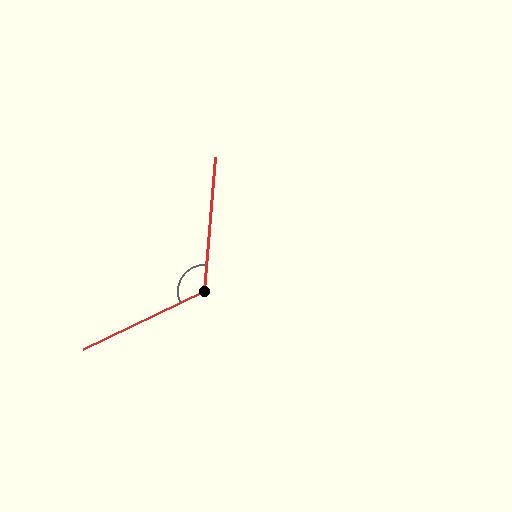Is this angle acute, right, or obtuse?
It is obtuse.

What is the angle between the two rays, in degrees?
Approximately 120 degrees.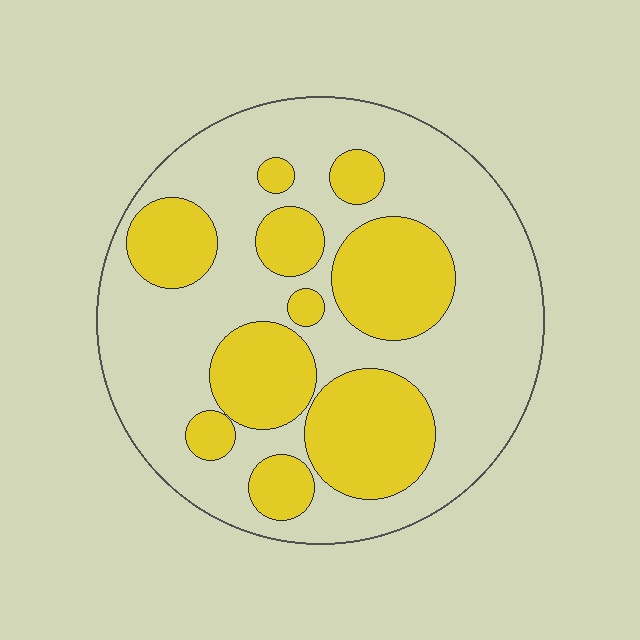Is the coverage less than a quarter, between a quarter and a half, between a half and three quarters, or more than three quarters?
Between a quarter and a half.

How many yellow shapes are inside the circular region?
10.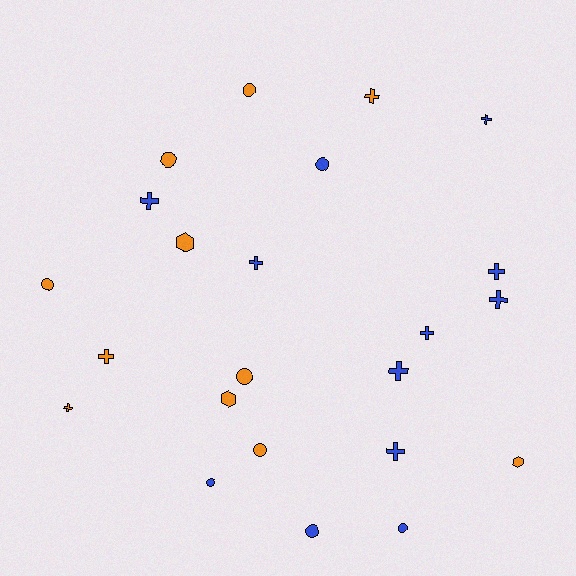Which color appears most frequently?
Blue, with 12 objects.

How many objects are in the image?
There are 23 objects.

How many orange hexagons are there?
There are 3 orange hexagons.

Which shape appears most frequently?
Cross, with 11 objects.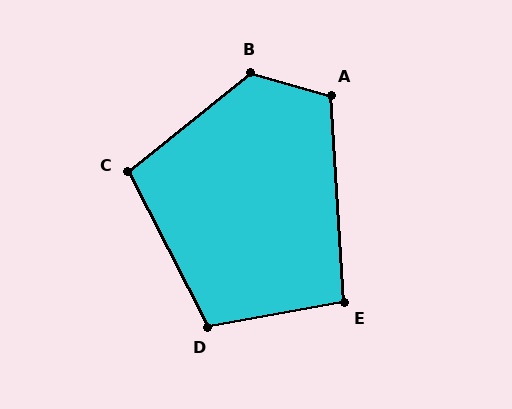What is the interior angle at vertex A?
Approximately 110 degrees (obtuse).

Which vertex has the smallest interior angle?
E, at approximately 96 degrees.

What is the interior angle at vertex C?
Approximately 102 degrees (obtuse).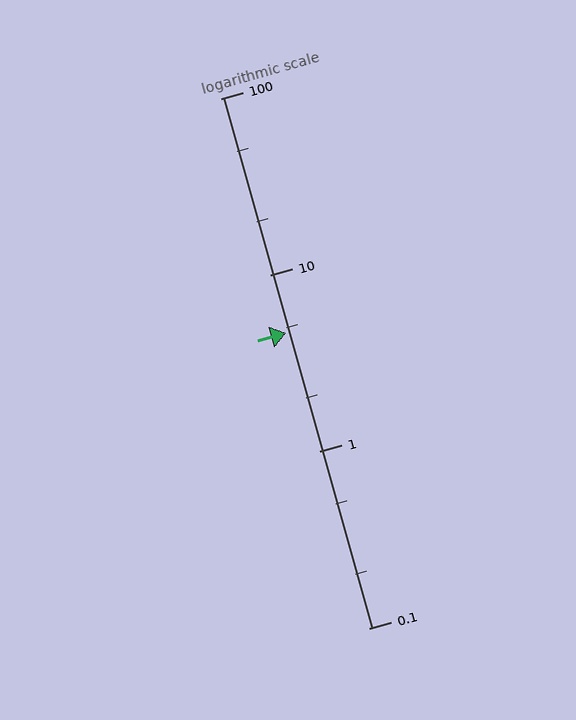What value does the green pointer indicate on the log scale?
The pointer indicates approximately 4.7.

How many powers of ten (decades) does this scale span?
The scale spans 3 decades, from 0.1 to 100.